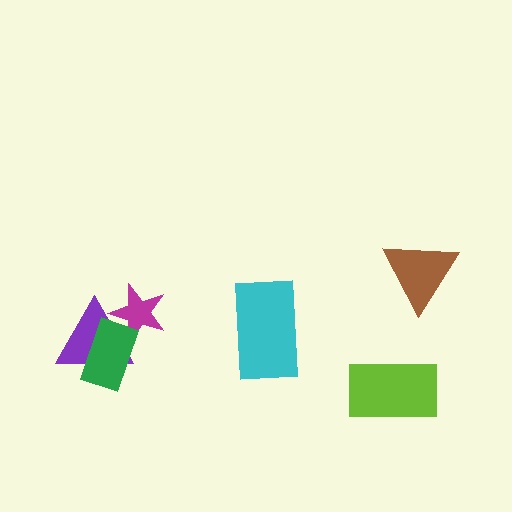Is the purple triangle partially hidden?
Yes, it is partially covered by another shape.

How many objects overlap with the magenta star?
2 objects overlap with the magenta star.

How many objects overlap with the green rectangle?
2 objects overlap with the green rectangle.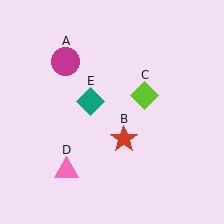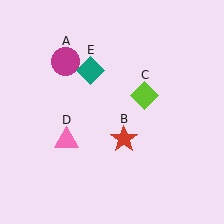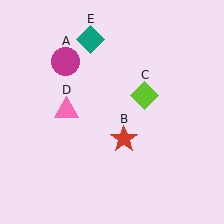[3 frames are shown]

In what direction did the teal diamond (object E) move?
The teal diamond (object E) moved up.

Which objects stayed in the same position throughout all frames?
Magenta circle (object A) and red star (object B) and lime diamond (object C) remained stationary.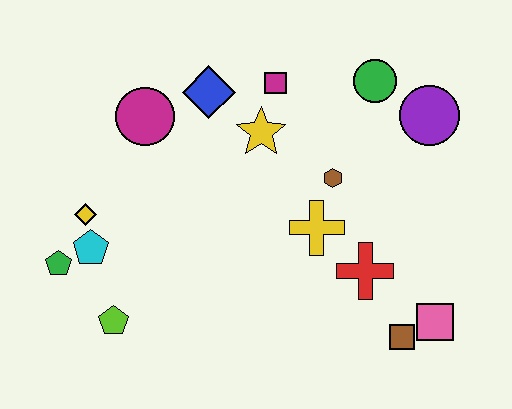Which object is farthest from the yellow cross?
The green pentagon is farthest from the yellow cross.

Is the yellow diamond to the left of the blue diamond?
Yes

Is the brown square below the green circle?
Yes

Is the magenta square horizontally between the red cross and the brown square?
No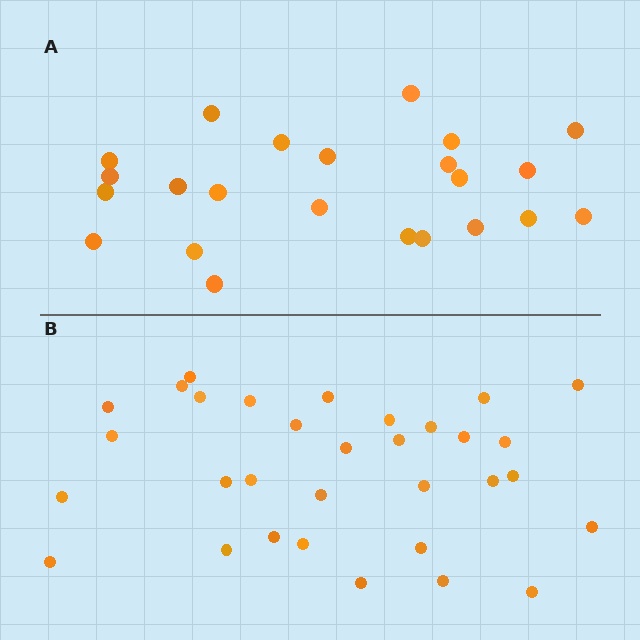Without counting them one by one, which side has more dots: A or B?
Region B (the bottom region) has more dots.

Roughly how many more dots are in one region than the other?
Region B has roughly 8 or so more dots than region A.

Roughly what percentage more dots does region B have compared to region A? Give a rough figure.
About 40% more.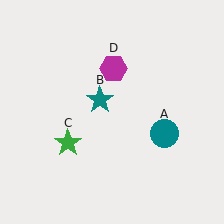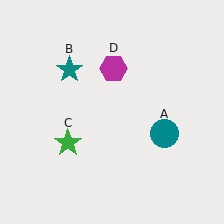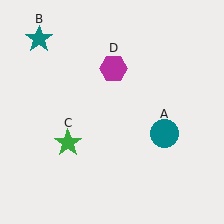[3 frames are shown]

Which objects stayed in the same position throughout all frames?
Teal circle (object A) and green star (object C) and magenta hexagon (object D) remained stationary.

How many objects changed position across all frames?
1 object changed position: teal star (object B).